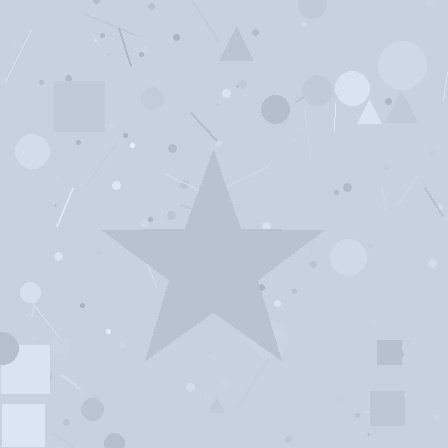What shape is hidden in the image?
A star is hidden in the image.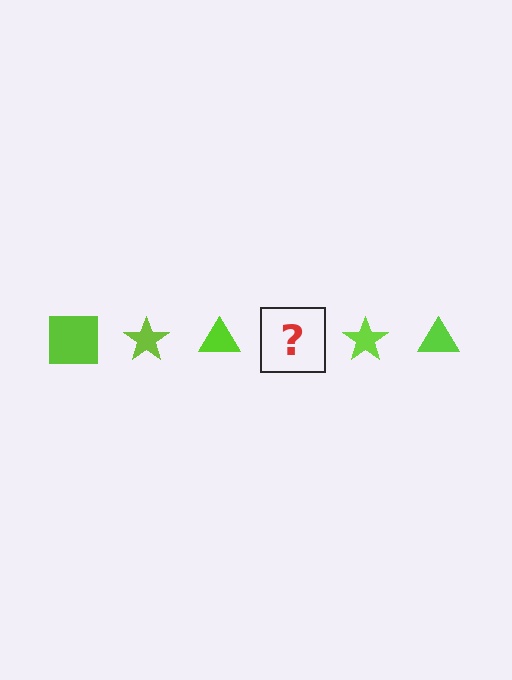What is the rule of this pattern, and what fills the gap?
The rule is that the pattern cycles through square, star, triangle shapes in lime. The gap should be filled with a lime square.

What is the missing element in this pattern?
The missing element is a lime square.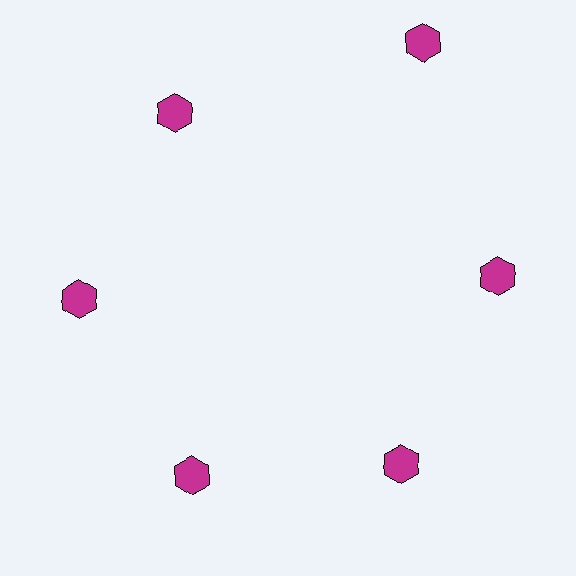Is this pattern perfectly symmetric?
No. The 6 magenta hexagons are arranged in a ring, but one element near the 1 o'clock position is pushed outward from the center, breaking the 6-fold rotational symmetry.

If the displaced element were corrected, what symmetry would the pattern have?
It would have 6-fold rotational symmetry — the pattern would map onto itself every 60 degrees.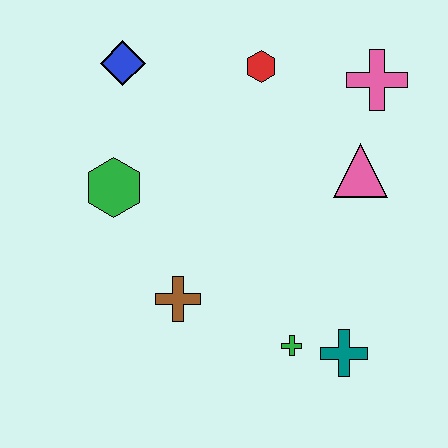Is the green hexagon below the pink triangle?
Yes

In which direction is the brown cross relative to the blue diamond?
The brown cross is below the blue diamond.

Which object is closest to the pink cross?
The pink triangle is closest to the pink cross.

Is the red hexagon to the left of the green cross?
Yes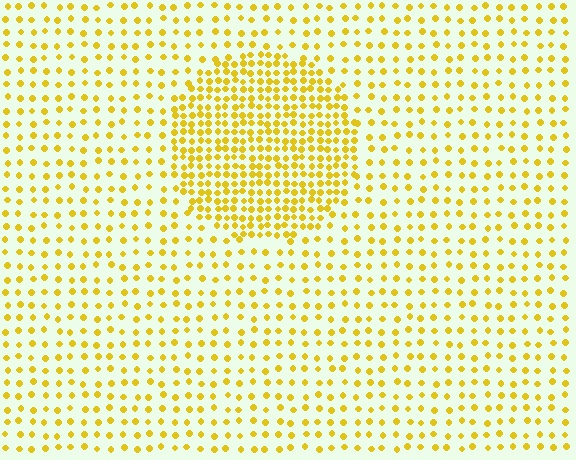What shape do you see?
I see a circle.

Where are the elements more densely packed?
The elements are more densely packed inside the circle boundary.